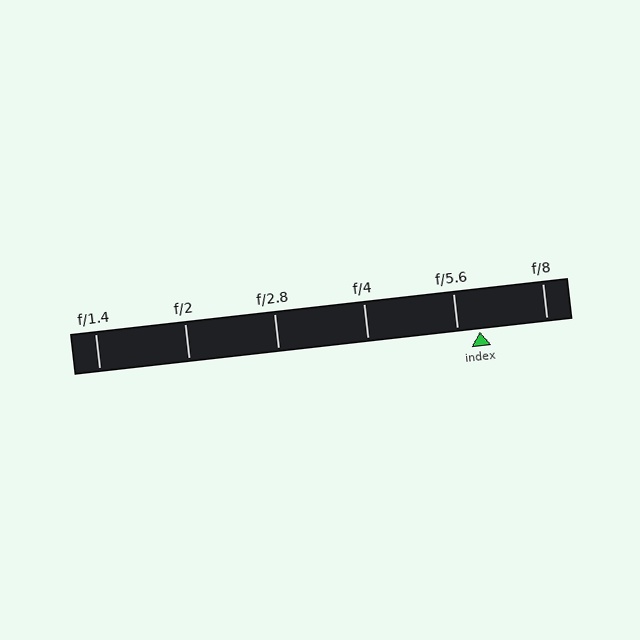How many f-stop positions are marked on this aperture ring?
There are 6 f-stop positions marked.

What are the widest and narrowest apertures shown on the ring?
The widest aperture shown is f/1.4 and the narrowest is f/8.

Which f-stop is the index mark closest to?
The index mark is closest to f/5.6.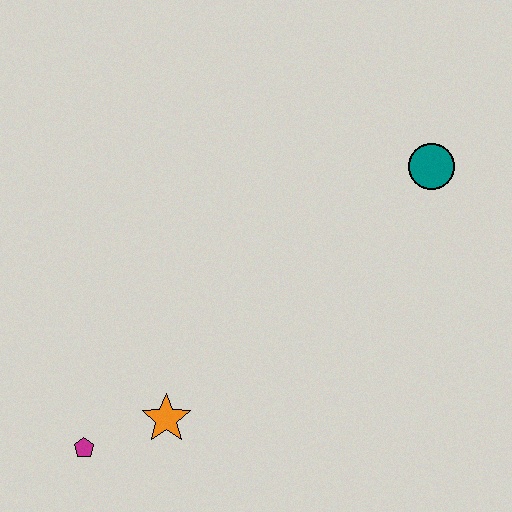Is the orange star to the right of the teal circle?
No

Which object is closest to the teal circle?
The orange star is closest to the teal circle.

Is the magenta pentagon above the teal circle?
No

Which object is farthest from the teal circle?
The magenta pentagon is farthest from the teal circle.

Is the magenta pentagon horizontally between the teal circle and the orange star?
No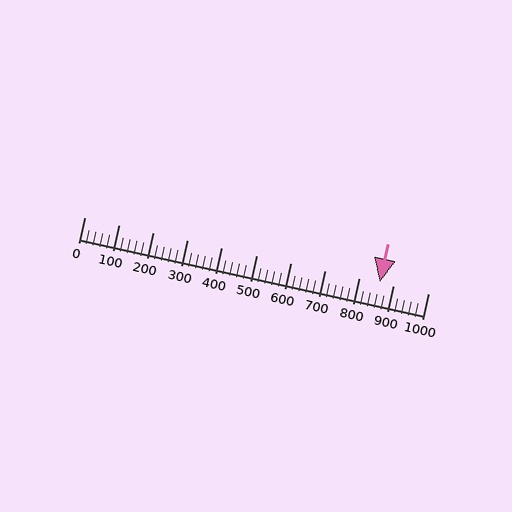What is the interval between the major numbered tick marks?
The major tick marks are spaced 100 units apart.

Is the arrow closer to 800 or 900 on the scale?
The arrow is closer to 900.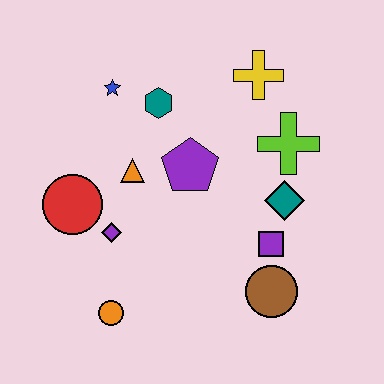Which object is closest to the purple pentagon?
The orange triangle is closest to the purple pentagon.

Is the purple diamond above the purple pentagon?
No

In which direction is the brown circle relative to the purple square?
The brown circle is below the purple square.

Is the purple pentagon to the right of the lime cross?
No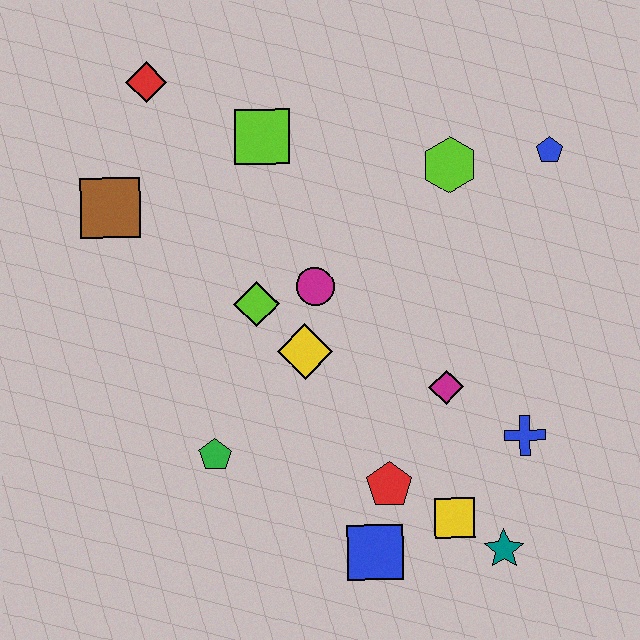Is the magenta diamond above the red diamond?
No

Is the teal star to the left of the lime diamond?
No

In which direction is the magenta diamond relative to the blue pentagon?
The magenta diamond is below the blue pentagon.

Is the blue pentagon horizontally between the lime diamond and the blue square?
No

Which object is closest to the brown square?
The red diamond is closest to the brown square.